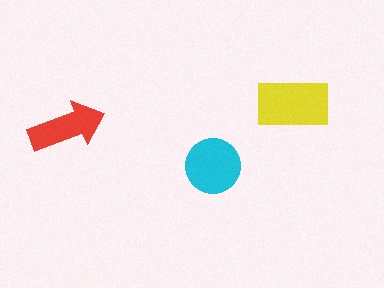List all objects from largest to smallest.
The yellow rectangle, the cyan circle, the red arrow.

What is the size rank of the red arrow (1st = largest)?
3rd.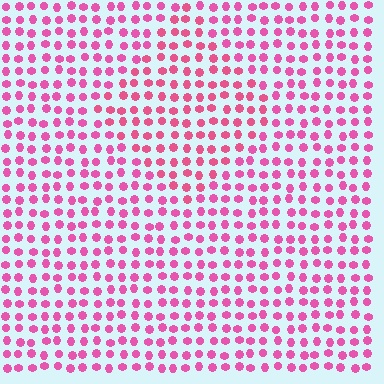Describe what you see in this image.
The image is filled with small pink elements in a uniform arrangement. A diamond-shaped region is visible where the elements are tinted to a slightly different hue, forming a subtle color boundary.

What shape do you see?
I see a diamond.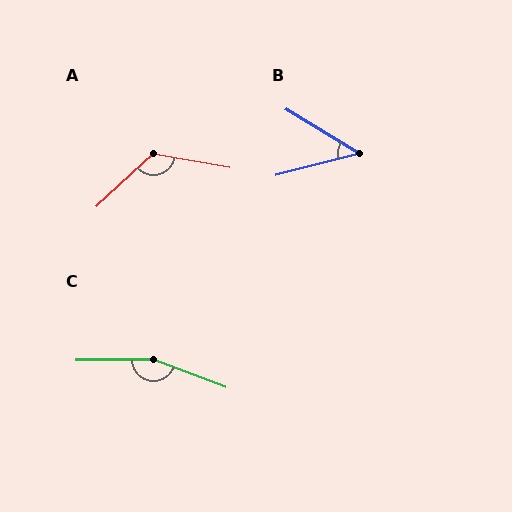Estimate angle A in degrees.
Approximately 127 degrees.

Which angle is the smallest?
B, at approximately 46 degrees.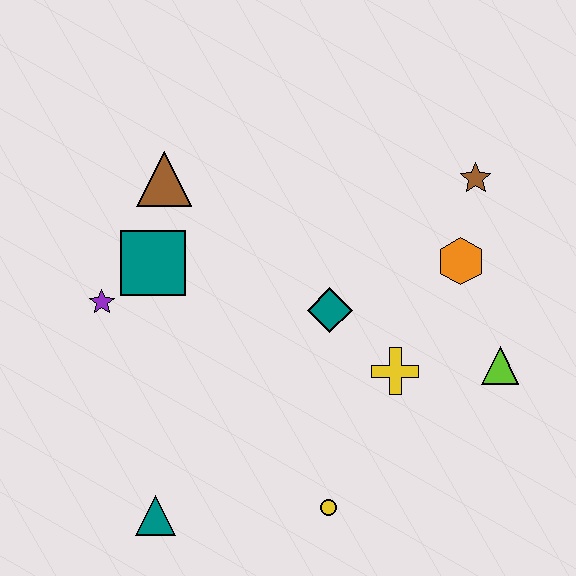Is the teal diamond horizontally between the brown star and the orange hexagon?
No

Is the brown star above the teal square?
Yes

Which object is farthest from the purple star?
The lime triangle is farthest from the purple star.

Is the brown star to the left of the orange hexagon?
No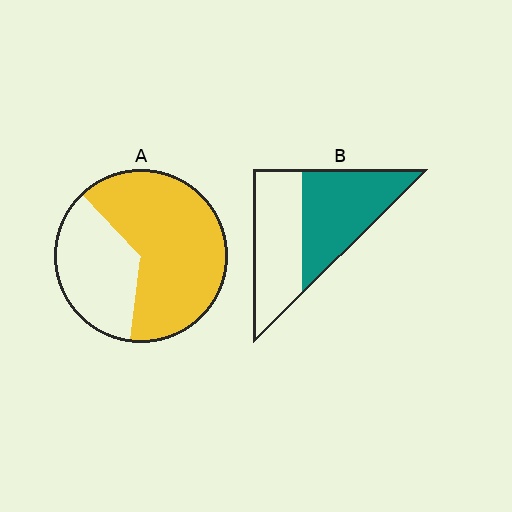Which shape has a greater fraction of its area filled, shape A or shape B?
Shape A.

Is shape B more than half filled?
Roughly half.